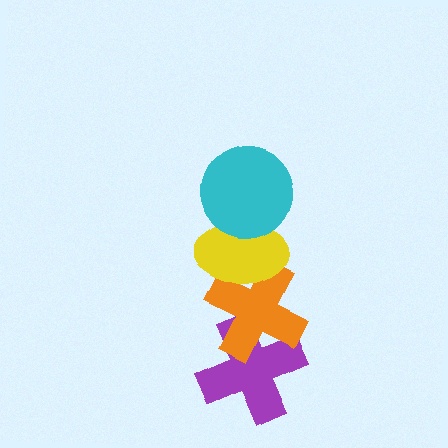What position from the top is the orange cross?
The orange cross is 3rd from the top.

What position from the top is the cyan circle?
The cyan circle is 1st from the top.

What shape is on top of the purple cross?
The orange cross is on top of the purple cross.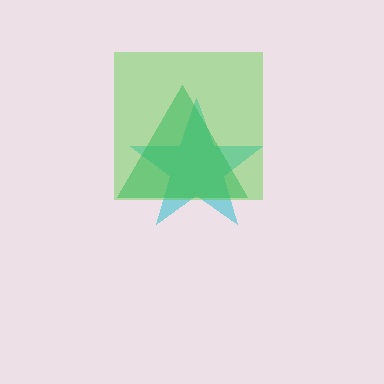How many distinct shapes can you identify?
There are 3 distinct shapes: a cyan star, a lime square, a green triangle.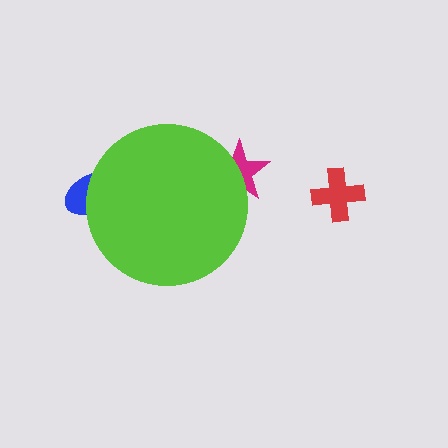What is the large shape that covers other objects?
A lime circle.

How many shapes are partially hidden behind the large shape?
2 shapes are partially hidden.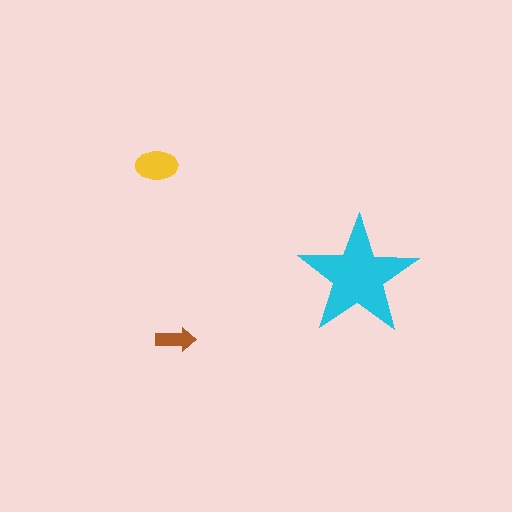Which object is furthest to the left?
The yellow ellipse is leftmost.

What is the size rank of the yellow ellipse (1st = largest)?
2nd.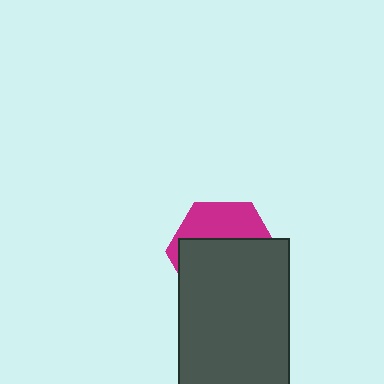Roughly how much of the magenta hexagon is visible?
A small part of it is visible (roughly 35%).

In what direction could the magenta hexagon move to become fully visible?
The magenta hexagon could move up. That would shift it out from behind the dark gray rectangle entirely.